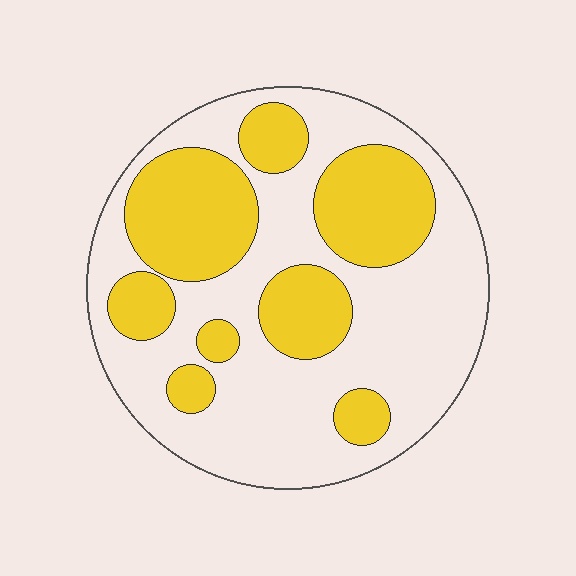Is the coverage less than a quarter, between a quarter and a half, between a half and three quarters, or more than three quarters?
Between a quarter and a half.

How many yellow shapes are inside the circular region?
8.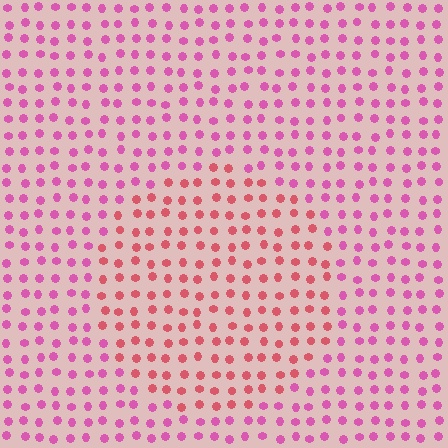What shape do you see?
I see a circle.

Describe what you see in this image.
The image is filled with small pink elements in a uniform arrangement. A circle-shaped region is visible where the elements are tinted to a slightly different hue, forming a subtle color boundary.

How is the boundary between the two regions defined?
The boundary is defined purely by a slight shift in hue (about 34 degrees). Spacing, size, and orientation are identical on both sides.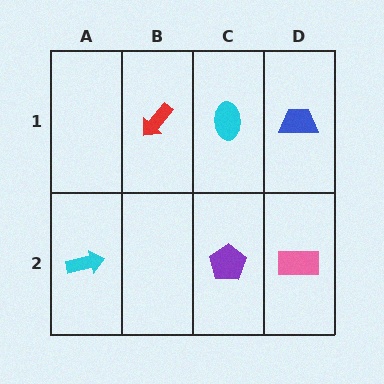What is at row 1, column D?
A blue trapezoid.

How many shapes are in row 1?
3 shapes.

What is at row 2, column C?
A purple pentagon.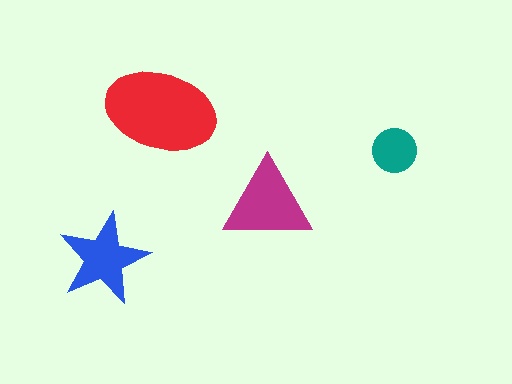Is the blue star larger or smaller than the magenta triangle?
Smaller.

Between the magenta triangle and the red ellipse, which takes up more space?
The red ellipse.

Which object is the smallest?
The teal circle.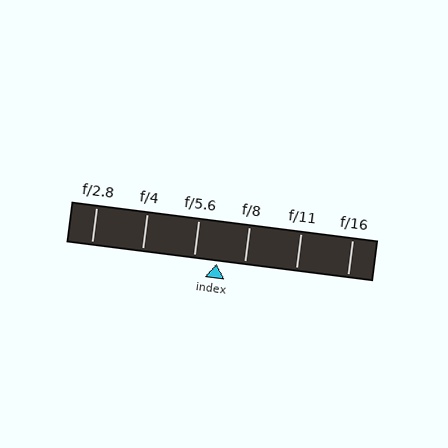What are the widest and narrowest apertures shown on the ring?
The widest aperture shown is f/2.8 and the narrowest is f/16.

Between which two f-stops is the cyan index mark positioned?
The index mark is between f/5.6 and f/8.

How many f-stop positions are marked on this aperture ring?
There are 6 f-stop positions marked.